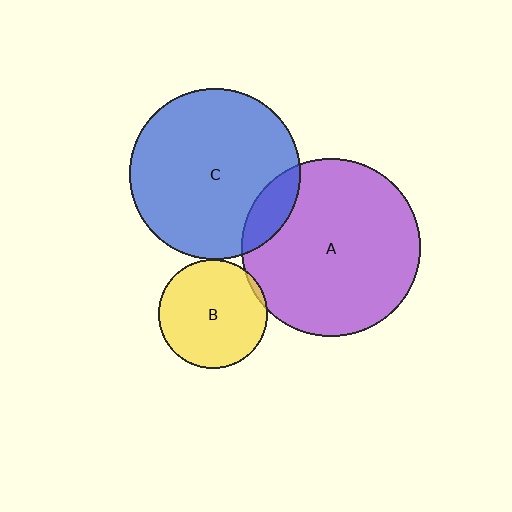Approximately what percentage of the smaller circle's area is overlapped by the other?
Approximately 5%.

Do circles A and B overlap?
Yes.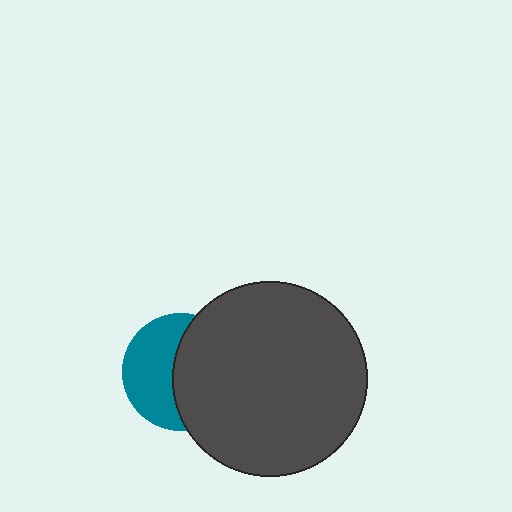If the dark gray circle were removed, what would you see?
You would see the complete teal circle.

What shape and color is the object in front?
The object in front is a dark gray circle.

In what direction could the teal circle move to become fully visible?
The teal circle could move left. That would shift it out from behind the dark gray circle entirely.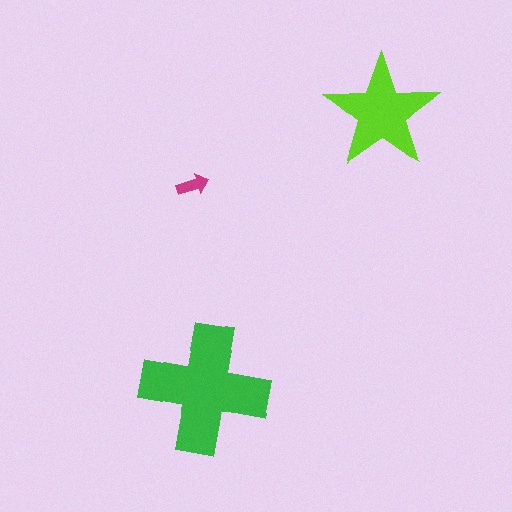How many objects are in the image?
There are 3 objects in the image.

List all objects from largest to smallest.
The green cross, the lime star, the magenta arrow.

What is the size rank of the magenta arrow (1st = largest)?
3rd.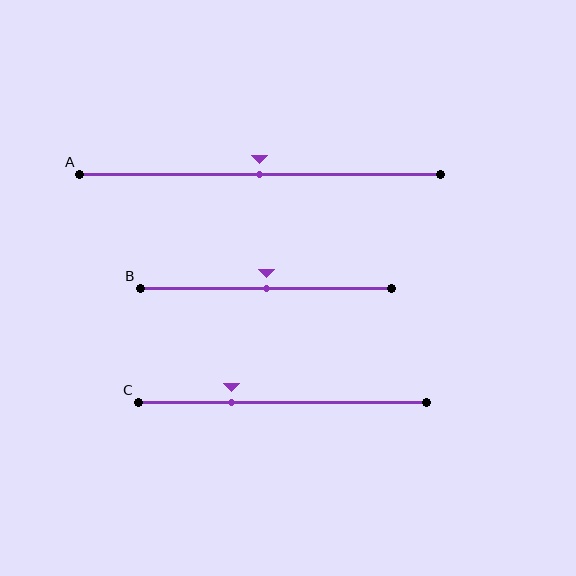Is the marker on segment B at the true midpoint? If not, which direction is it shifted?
Yes, the marker on segment B is at the true midpoint.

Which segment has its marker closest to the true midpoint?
Segment A has its marker closest to the true midpoint.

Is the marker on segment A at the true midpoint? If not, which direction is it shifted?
Yes, the marker on segment A is at the true midpoint.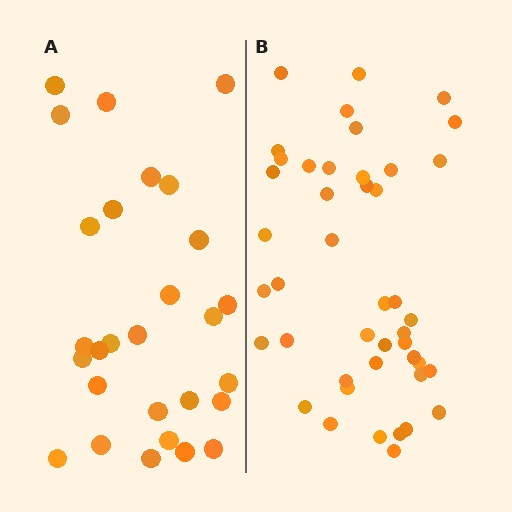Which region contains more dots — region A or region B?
Region B (the right region) has more dots.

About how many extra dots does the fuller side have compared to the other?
Region B has approximately 15 more dots than region A.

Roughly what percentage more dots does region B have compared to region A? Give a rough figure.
About 55% more.